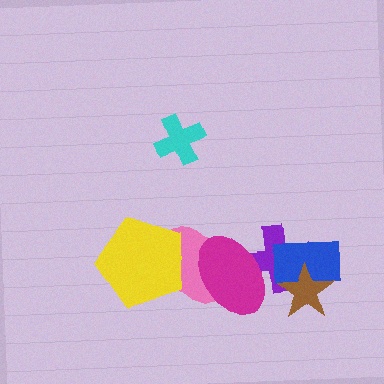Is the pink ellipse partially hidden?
Yes, it is partially covered by another shape.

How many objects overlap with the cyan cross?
0 objects overlap with the cyan cross.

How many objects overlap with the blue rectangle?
2 objects overlap with the blue rectangle.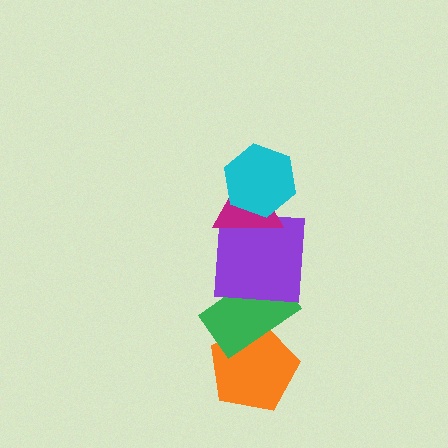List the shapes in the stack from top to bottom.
From top to bottom: the cyan hexagon, the magenta triangle, the purple square, the green rectangle, the orange pentagon.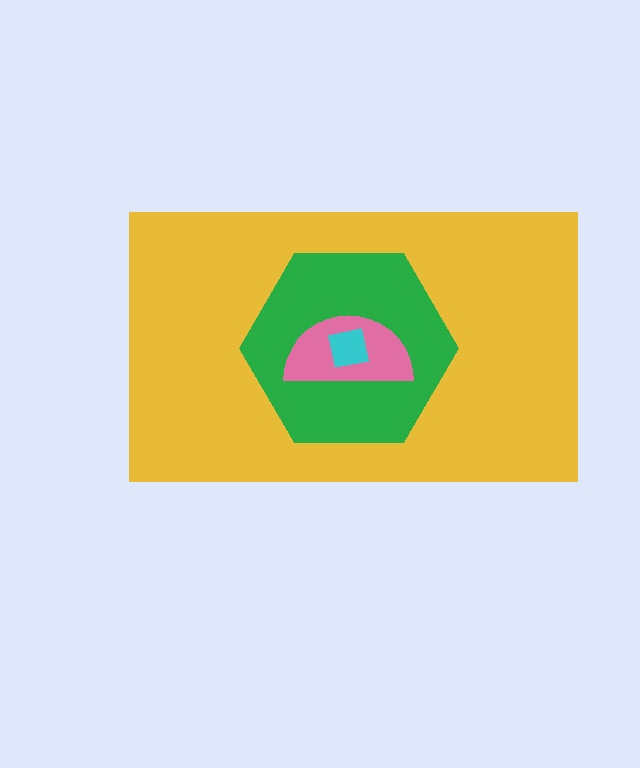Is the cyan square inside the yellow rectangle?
Yes.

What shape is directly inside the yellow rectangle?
The green hexagon.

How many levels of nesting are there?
4.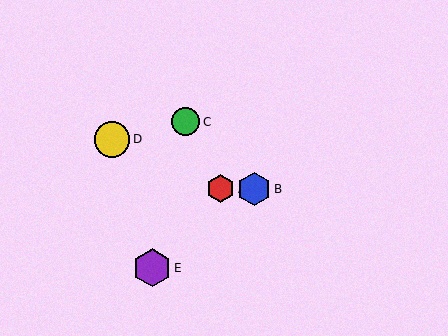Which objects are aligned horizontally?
Objects A, B are aligned horizontally.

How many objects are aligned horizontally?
2 objects (A, B) are aligned horizontally.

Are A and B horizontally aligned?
Yes, both are at y≈189.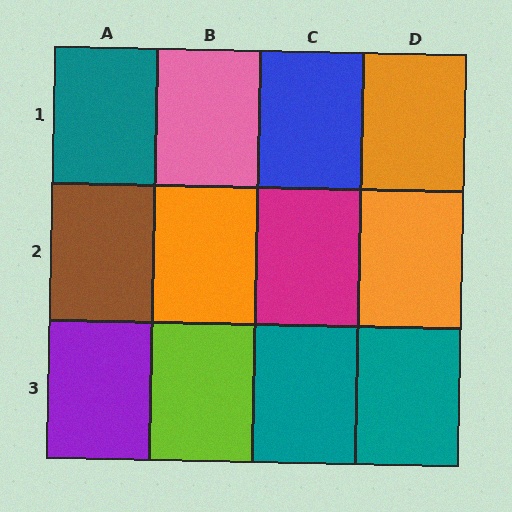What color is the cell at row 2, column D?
Orange.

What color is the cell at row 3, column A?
Purple.